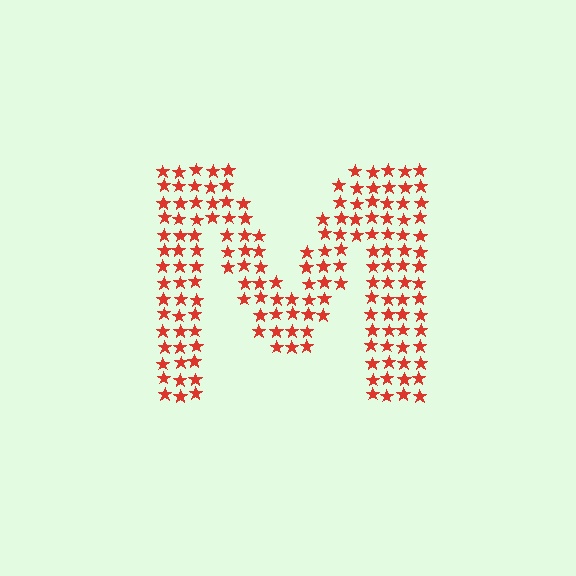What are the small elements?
The small elements are stars.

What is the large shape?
The large shape is the letter M.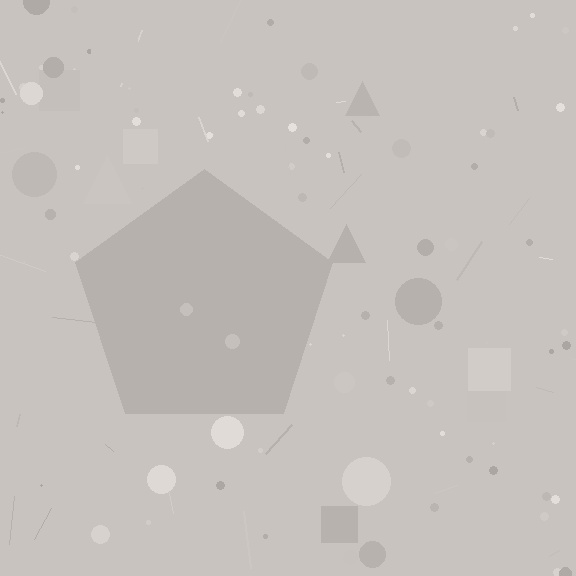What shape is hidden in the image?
A pentagon is hidden in the image.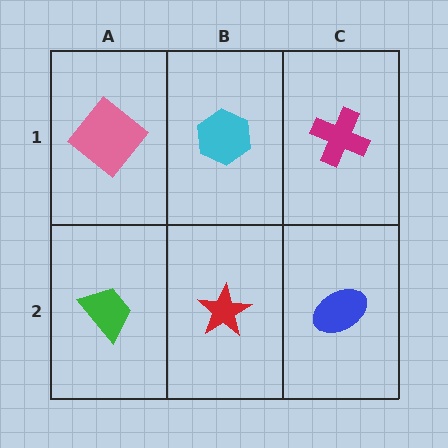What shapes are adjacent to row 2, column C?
A magenta cross (row 1, column C), a red star (row 2, column B).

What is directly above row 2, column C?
A magenta cross.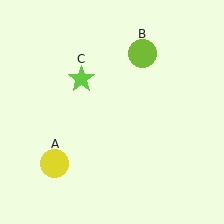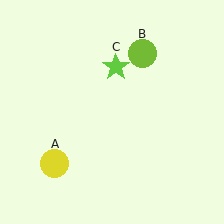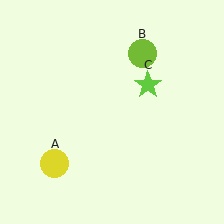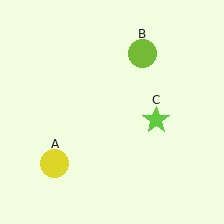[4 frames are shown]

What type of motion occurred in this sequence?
The lime star (object C) rotated clockwise around the center of the scene.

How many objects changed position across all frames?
1 object changed position: lime star (object C).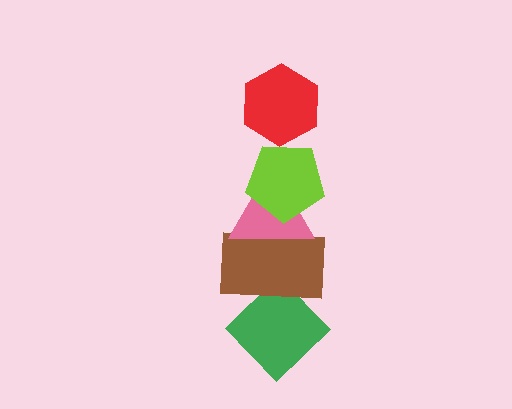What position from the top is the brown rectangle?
The brown rectangle is 4th from the top.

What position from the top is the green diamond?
The green diamond is 5th from the top.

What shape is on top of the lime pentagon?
The red hexagon is on top of the lime pentagon.